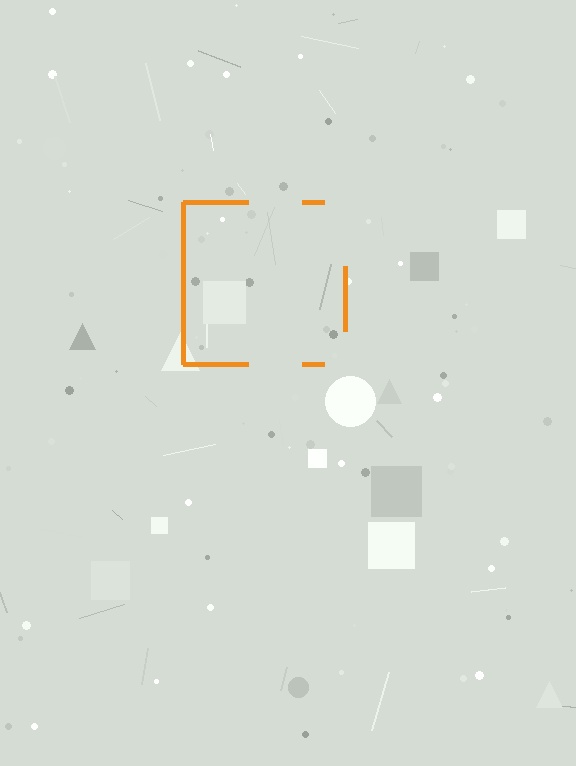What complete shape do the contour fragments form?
The contour fragments form a square.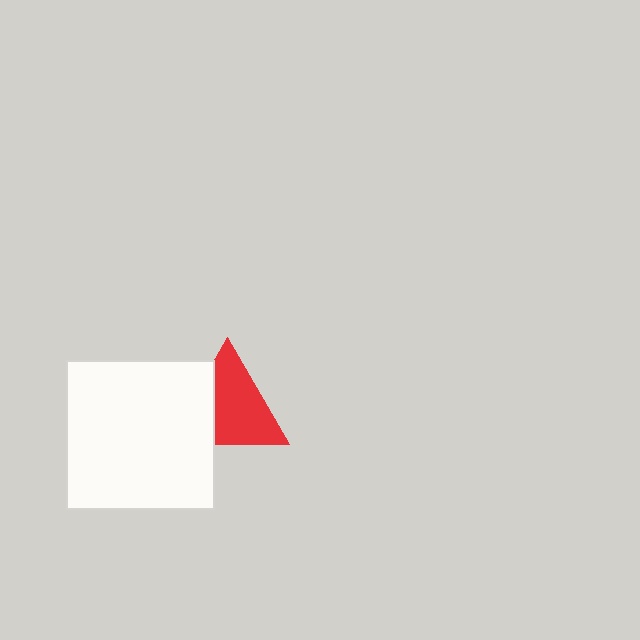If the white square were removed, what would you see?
You would see the complete red triangle.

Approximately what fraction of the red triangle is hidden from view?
Roughly 32% of the red triangle is hidden behind the white square.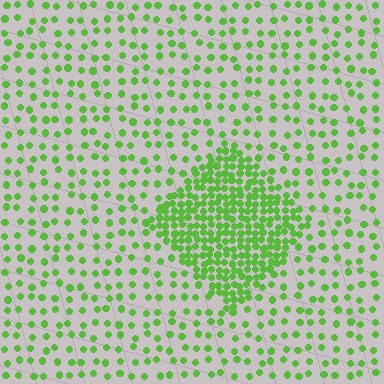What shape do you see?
I see a diamond.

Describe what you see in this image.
The image contains small lime elements arranged at two different densities. A diamond-shaped region is visible where the elements are more densely packed than the surrounding area.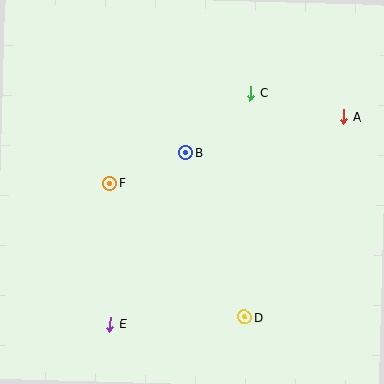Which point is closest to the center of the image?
Point B at (186, 153) is closest to the center.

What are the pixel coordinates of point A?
Point A is at (344, 117).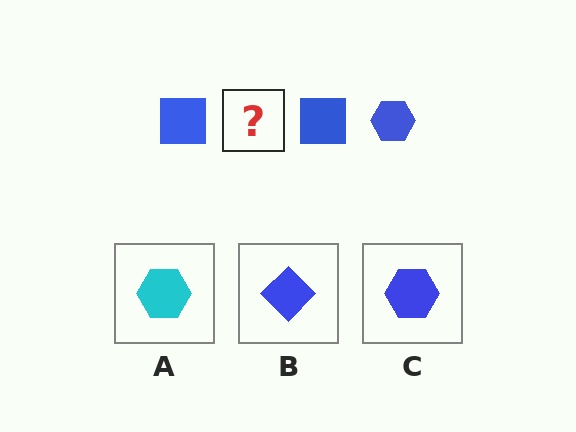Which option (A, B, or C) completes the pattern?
C.